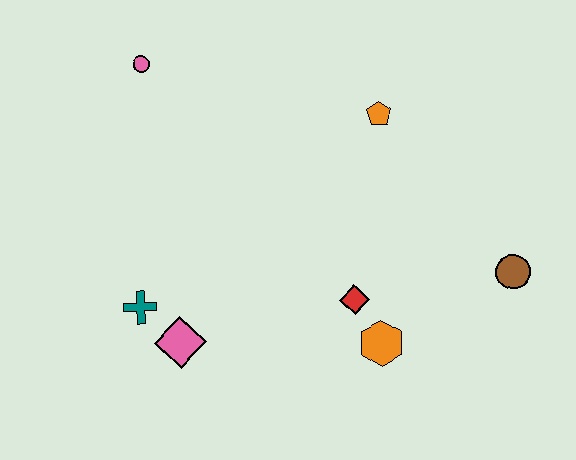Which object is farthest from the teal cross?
The brown circle is farthest from the teal cross.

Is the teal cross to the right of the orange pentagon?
No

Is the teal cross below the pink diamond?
No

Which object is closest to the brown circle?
The orange hexagon is closest to the brown circle.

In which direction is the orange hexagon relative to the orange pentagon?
The orange hexagon is below the orange pentagon.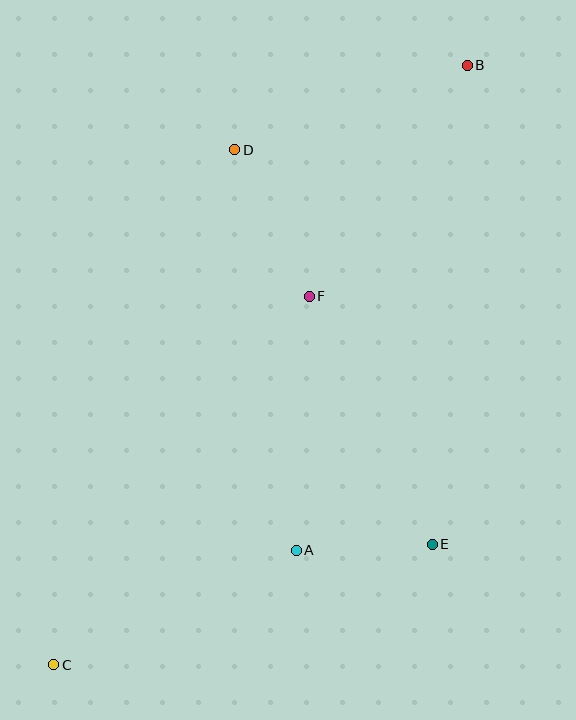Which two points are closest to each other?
Points A and E are closest to each other.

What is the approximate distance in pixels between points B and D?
The distance between B and D is approximately 247 pixels.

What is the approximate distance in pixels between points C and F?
The distance between C and F is approximately 448 pixels.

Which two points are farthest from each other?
Points B and C are farthest from each other.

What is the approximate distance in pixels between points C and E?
The distance between C and E is approximately 397 pixels.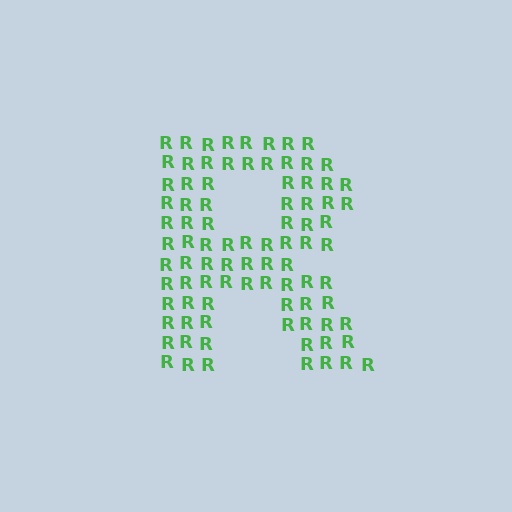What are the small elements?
The small elements are letter R's.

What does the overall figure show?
The overall figure shows the letter R.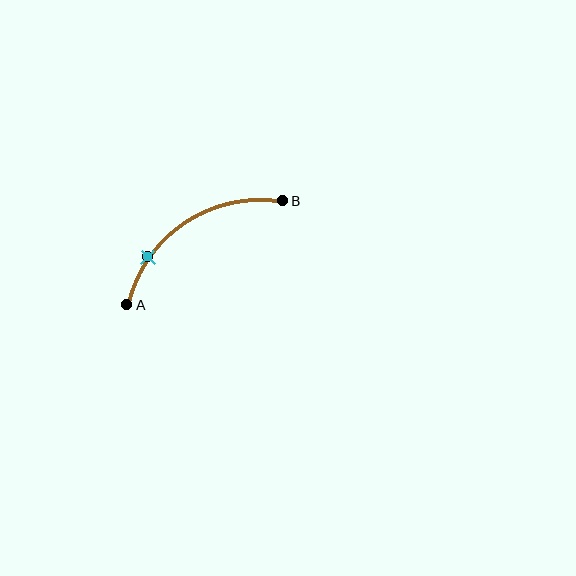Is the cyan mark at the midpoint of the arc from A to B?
No. The cyan mark lies on the arc but is closer to endpoint A. The arc midpoint would be at the point on the curve equidistant along the arc from both A and B.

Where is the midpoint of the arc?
The arc midpoint is the point on the curve farthest from the straight line joining A and B. It sits above and to the left of that line.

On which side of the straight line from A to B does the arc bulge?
The arc bulges above and to the left of the straight line connecting A and B.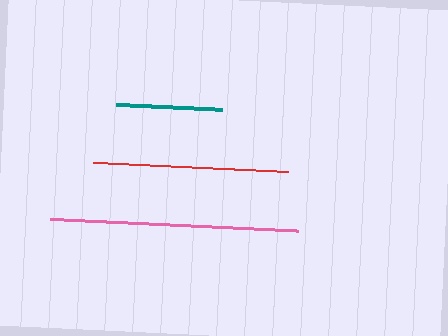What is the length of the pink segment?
The pink segment is approximately 248 pixels long.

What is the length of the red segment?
The red segment is approximately 195 pixels long.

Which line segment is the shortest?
The teal line is the shortest at approximately 106 pixels.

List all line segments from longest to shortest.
From longest to shortest: pink, red, teal.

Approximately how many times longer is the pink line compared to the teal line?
The pink line is approximately 2.3 times the length of the teal line.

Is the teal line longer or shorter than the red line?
The red line is longer than the teal line.